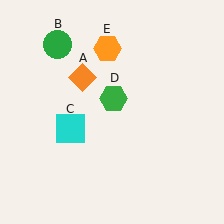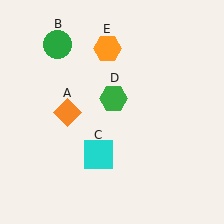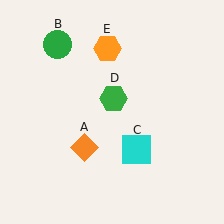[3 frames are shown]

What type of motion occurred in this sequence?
The orange diamond (object A), cyan square (object C) rotated counterclockwise around the center of the scene.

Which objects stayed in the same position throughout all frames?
Green circle (object B) and green hexagon (object D) and orange hexagon (object E) remained stationary.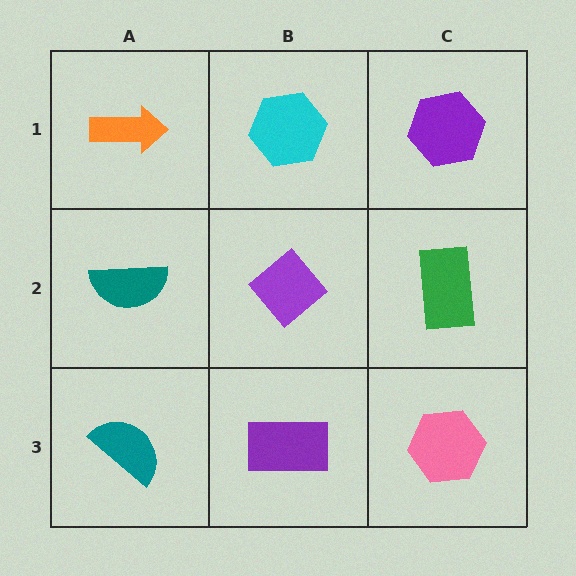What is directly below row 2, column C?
A pink hexagon.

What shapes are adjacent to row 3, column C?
A green rectangle (row 2, column C), a purple rectangle (row 3, column B).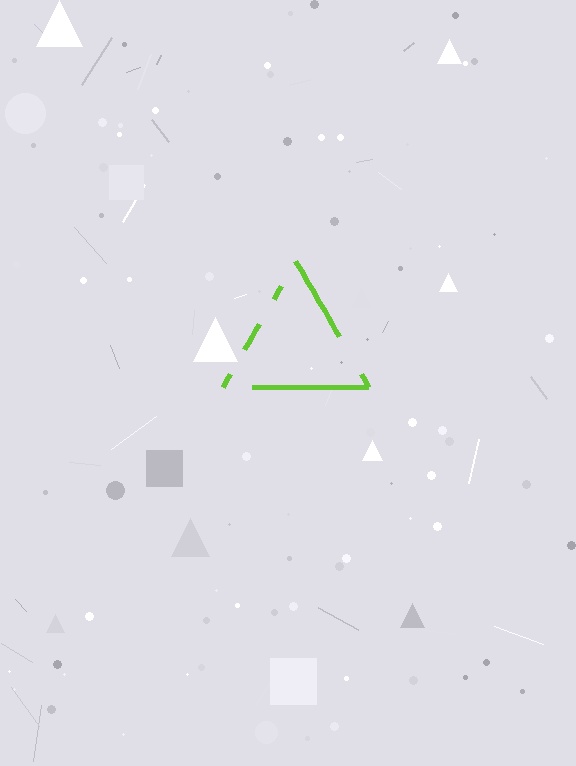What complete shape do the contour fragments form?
The contour fragments form a triangle.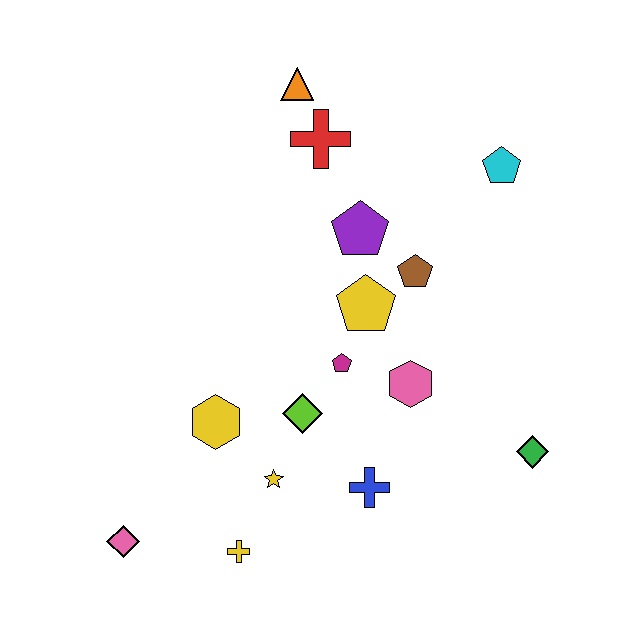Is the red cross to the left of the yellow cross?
No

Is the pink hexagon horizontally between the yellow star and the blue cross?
No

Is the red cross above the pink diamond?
Yes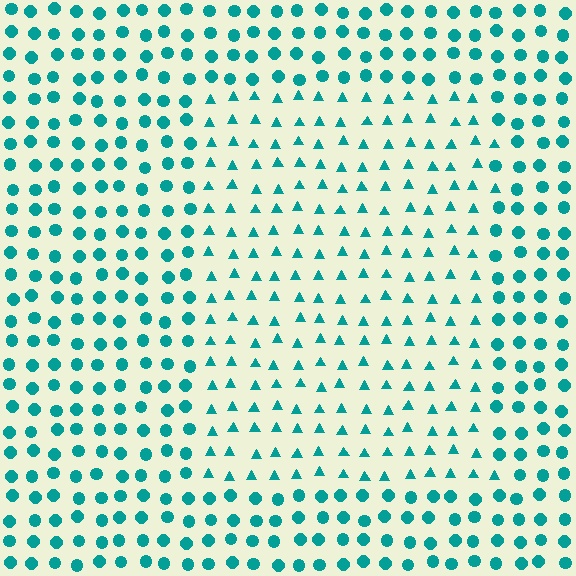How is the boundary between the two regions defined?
The boundary is defined by a change in element shape: triangles inside vs. circles outside. All elements share the same color and spacing.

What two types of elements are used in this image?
The image uses triangles inside the rectangle region and circles outside it.